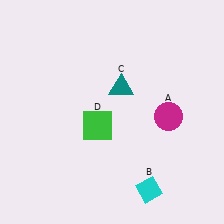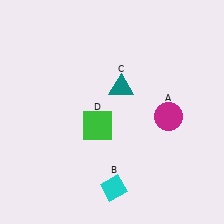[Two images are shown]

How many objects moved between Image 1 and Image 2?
1 object moved between the two images.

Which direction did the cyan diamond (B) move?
The cyan diamond (B) moved left.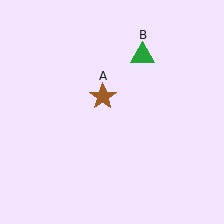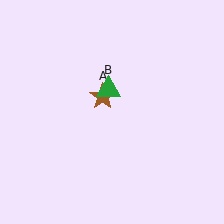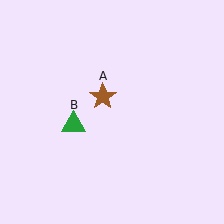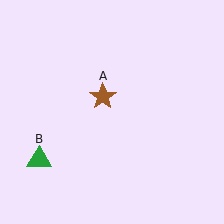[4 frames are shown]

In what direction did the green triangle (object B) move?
The green triangle (object B) moved down and to the left.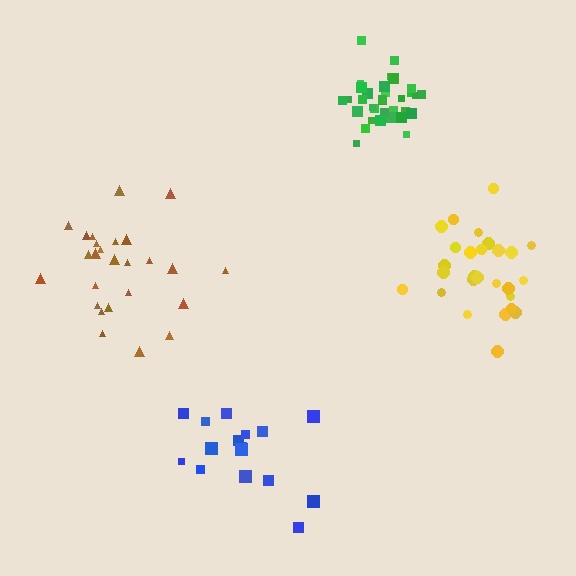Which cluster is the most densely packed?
Green.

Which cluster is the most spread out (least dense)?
Blue.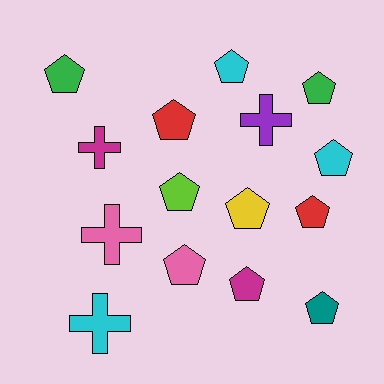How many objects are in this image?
There are 15 objects.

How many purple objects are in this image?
There is 1 purple object.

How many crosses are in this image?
There are 4 crosses.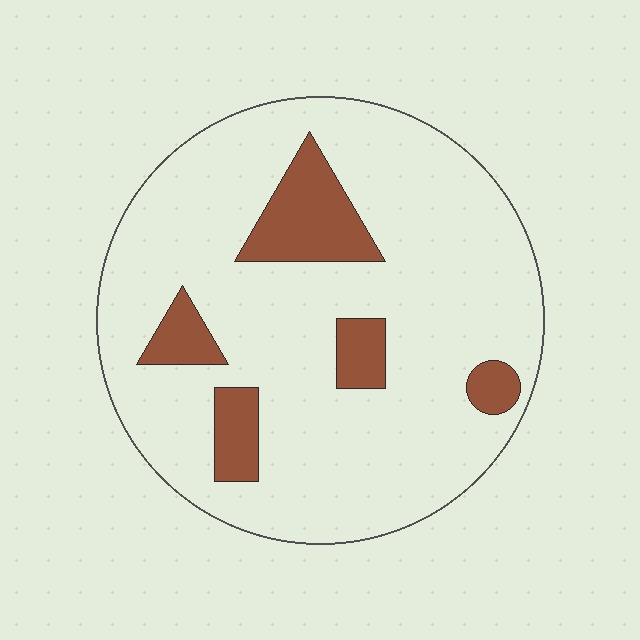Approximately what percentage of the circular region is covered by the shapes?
Approximately 15%.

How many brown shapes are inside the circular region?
5.